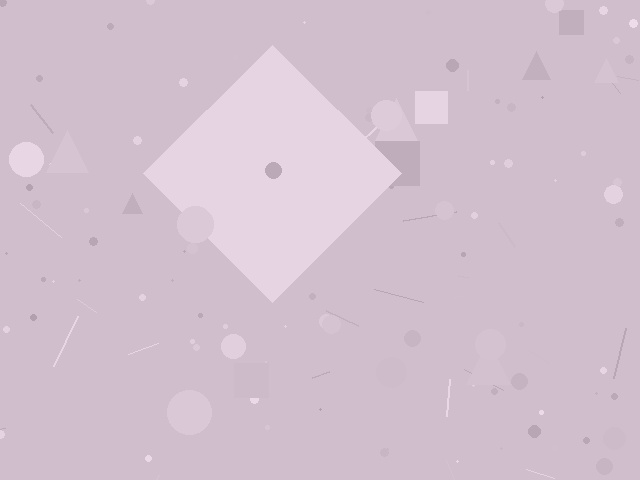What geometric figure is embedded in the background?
A diamond is embedded in the background.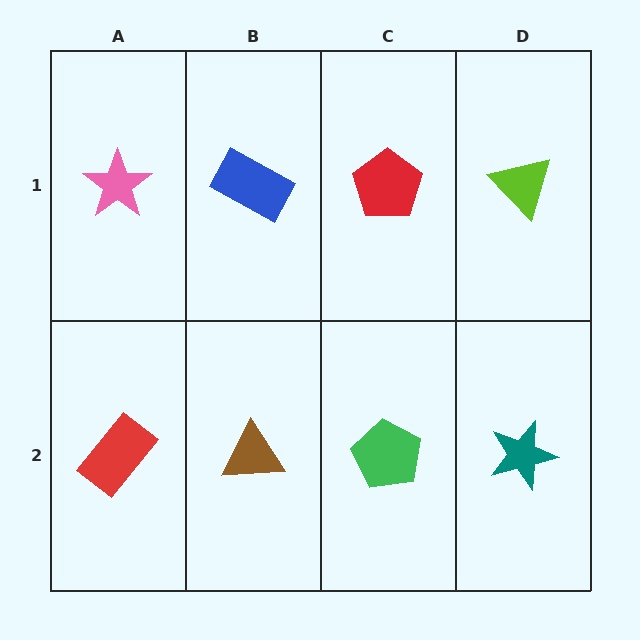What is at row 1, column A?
A pink star.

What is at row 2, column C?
A green pentagon.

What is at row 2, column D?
A teal star.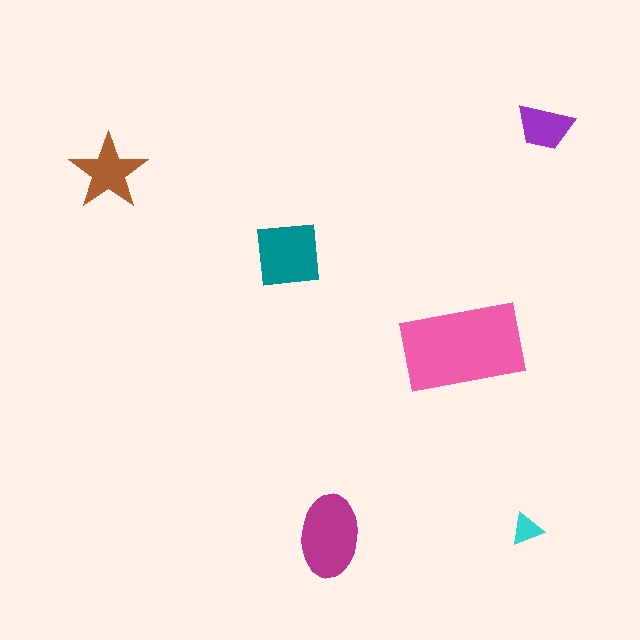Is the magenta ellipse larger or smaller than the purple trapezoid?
Larger.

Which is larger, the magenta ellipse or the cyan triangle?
The magenta ellipse.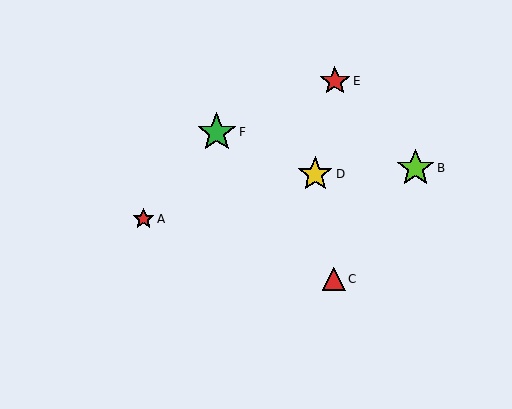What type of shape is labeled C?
Shape C is a red triangle.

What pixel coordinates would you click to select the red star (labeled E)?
Click at (335, 81) to select the red star E.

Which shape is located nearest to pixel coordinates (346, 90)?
The red star (labeled E) at (335, 81) is nearest to that location.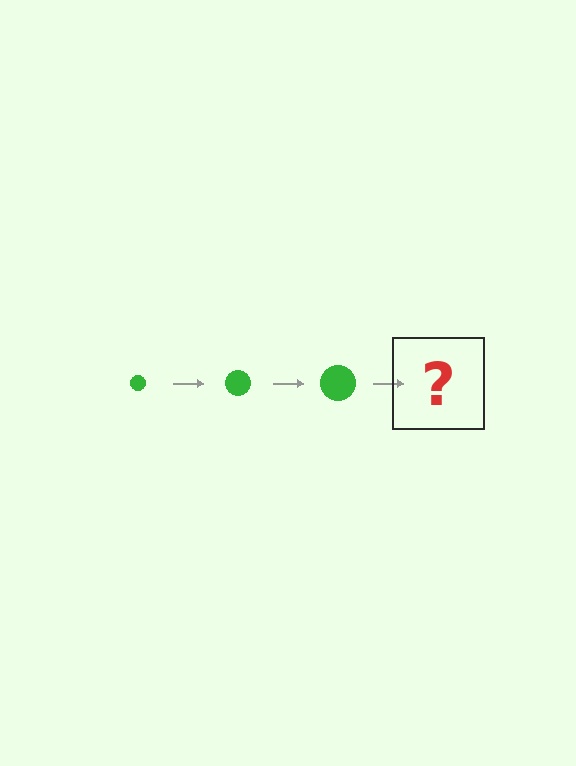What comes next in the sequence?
The next element should be a green circle, larger than the previous one.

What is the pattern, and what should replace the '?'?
The pattern is that the circle gets progressively larger each step. The '?' should be a green circle, larger than the previous one.